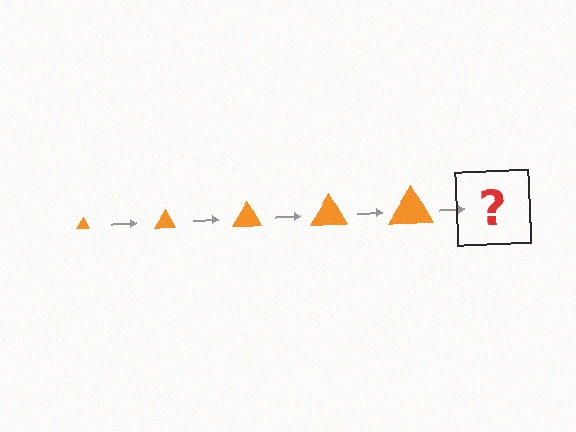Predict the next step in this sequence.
The next step is an orange triangle, larger than the previous one.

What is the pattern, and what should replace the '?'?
The pattern is that the triangle gets progressively larger each step. The '?' should be an orange triangle, larger than the previous one.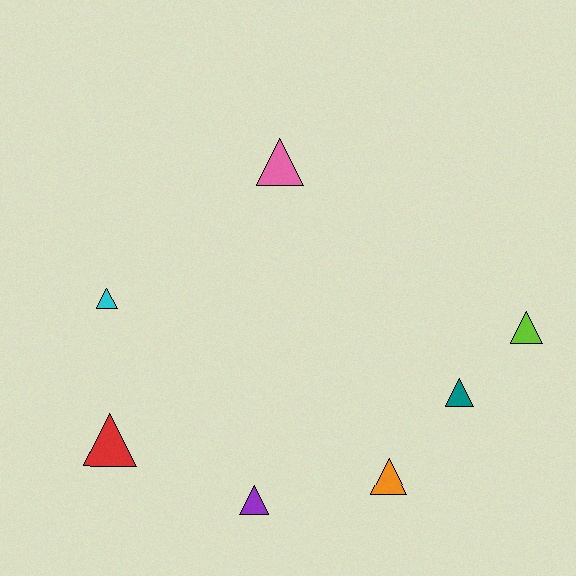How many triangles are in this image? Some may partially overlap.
There are 7 triangles.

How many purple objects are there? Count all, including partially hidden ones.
There is 1 purple object.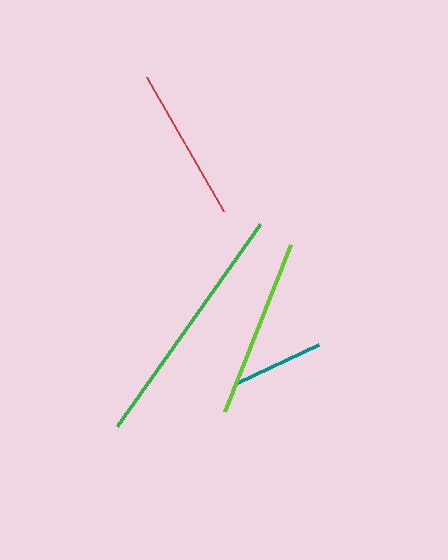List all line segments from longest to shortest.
From longest to shortest: green, lime, red, teal.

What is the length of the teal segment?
The teal segment is approximately 89 pixels long.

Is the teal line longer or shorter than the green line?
The green line is longer than the teal line.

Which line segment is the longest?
The green line is the longest at approximately 248 pixels.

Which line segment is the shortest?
The teal line is the shortest at approximately 89 pixels.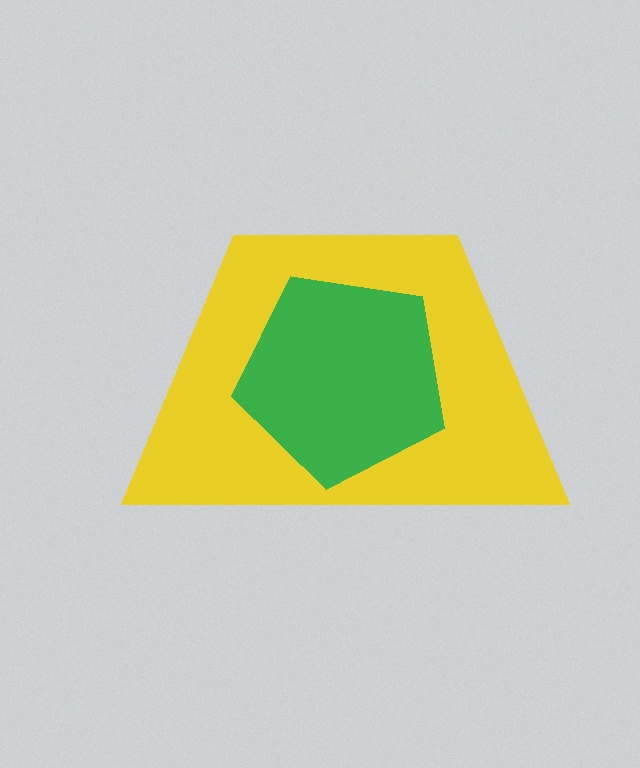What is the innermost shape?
The green pentagon.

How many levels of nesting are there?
2.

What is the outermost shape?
The yellow trapezoid.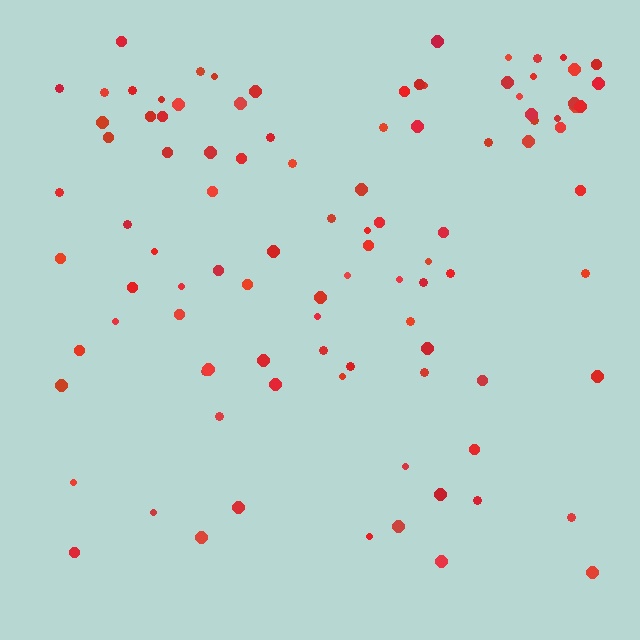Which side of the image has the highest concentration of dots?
The top.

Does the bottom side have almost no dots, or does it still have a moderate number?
Still a moderate number, just noticeably fewer than the top.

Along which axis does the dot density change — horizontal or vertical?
Vertical.